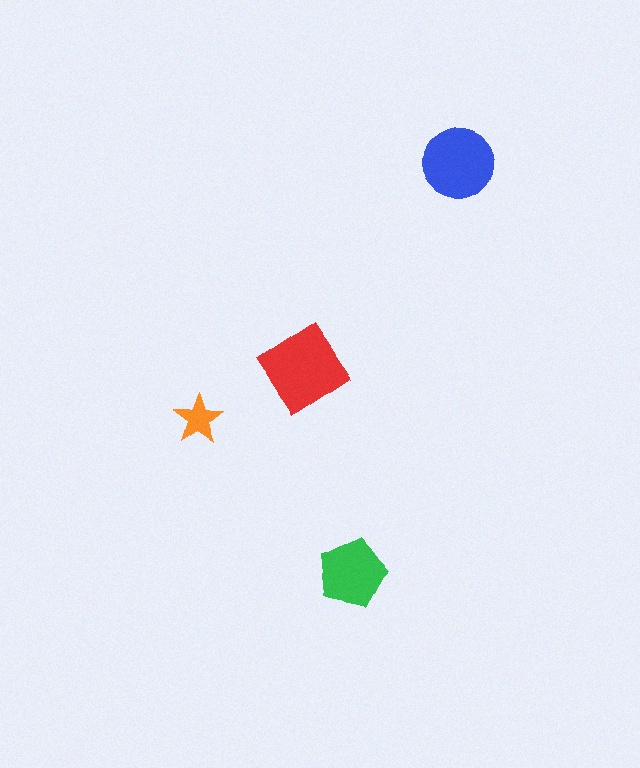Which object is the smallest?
The orange star.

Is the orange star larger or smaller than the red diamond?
Smaller.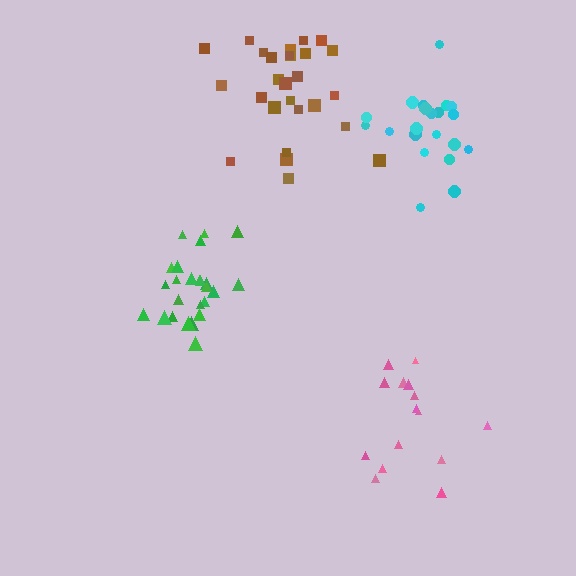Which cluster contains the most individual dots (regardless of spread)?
Brown (27).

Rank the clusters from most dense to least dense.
green, cyan, brown, pink.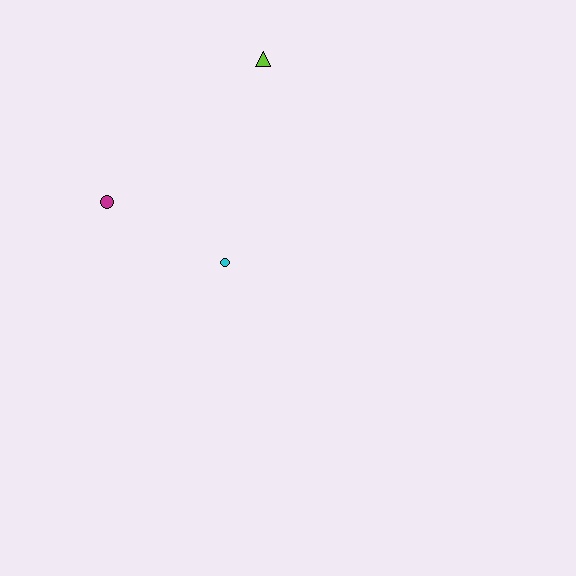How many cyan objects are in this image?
There is 1 cyan object.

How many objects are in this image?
There are 3 objects.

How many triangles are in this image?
There is 1 triangle.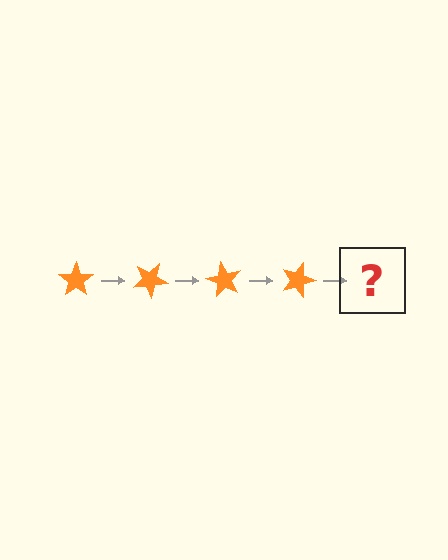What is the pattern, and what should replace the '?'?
The pattern is that the star rotates 30 degrees each step. The '?' should be an orange star rotated 120 degrees.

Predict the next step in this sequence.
The next step is an orange star rotated 120 degrees.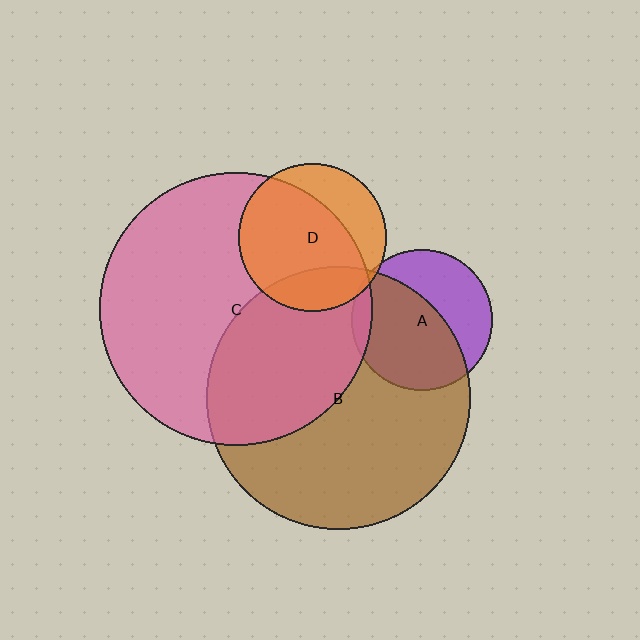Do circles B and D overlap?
Yes.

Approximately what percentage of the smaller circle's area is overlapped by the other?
Approximately 20%.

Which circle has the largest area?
Circle C (pink).